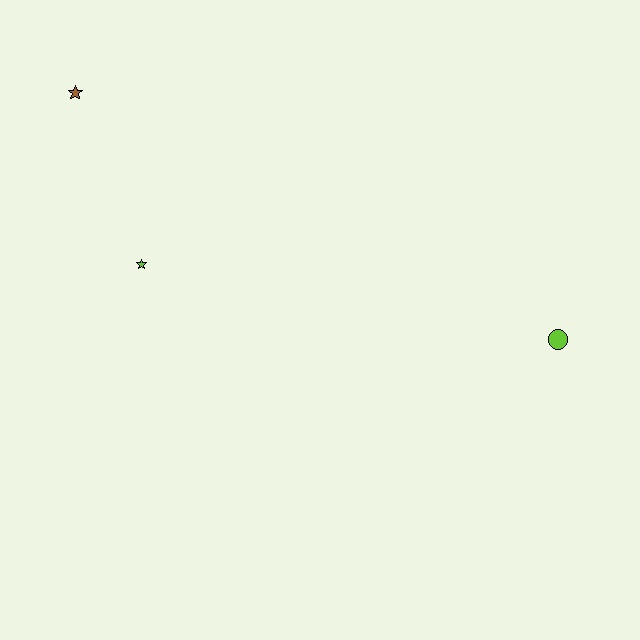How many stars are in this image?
There are 2 stars.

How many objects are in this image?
There are 3 objects.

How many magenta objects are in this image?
There are no magenta objects.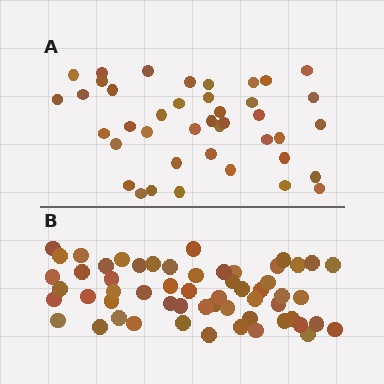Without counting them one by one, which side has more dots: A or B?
Region B (the bottom region) has more dots.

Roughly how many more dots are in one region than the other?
Region B has approximately 15 more dots than region A.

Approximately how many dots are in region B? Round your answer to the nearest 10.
About 60 dots. (The exact count is 57, which rounds to 60.)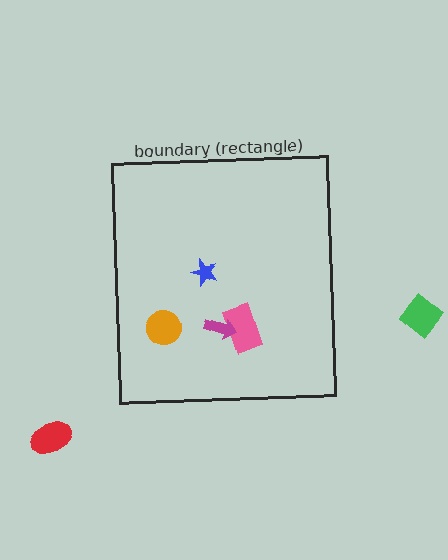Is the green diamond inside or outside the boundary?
Outside.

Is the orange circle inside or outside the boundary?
Inside.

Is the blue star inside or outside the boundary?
Inside.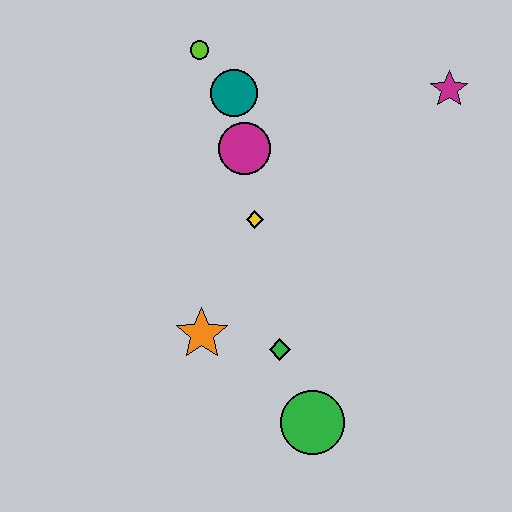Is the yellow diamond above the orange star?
Yes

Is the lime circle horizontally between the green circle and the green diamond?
No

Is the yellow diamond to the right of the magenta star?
No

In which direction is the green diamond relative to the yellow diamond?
The green diamond is below the yellow diamond.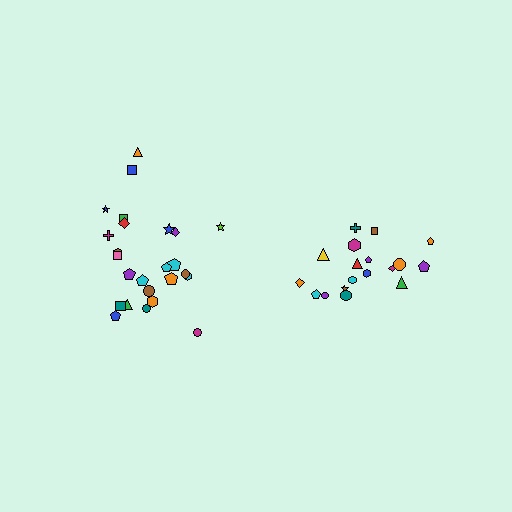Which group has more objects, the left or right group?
The left group.